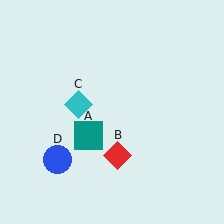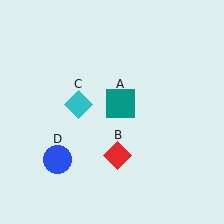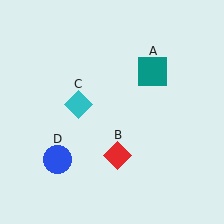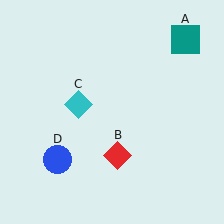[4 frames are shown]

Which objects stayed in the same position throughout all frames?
Red diamond (object B) and cyan diamond (object C) and blue circle (object D) remained stationary.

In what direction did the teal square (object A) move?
The teal square (object A) moved up and to the right.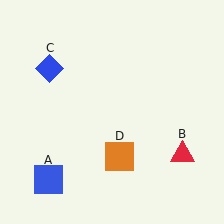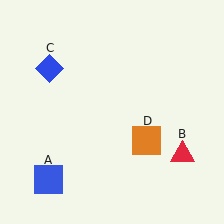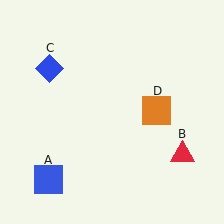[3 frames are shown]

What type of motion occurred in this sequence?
The orange square (object D) rotated counterclockwise around the center of the scene.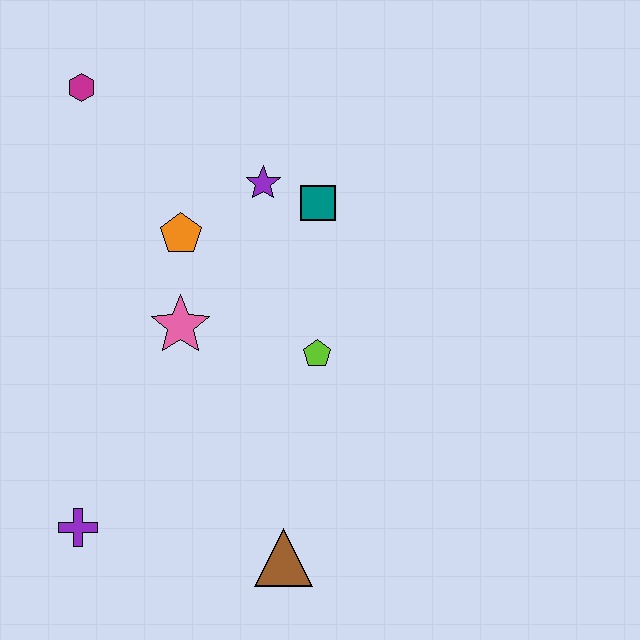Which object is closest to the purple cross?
The brown triangle is closest to the purple cross.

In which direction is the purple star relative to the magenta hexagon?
The purple star is to the right of the magenta hexagon.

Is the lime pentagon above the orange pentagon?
No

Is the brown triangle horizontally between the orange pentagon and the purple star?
No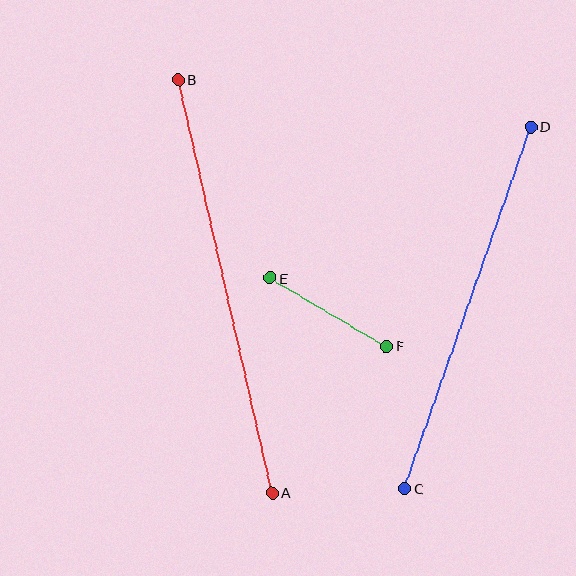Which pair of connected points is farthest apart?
Points A and B are farthest apart.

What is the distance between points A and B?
The distance is approximately 423 pixels.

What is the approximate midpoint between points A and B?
The midpoint is at approximately (225, 286) pixels.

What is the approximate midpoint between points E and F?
The midpoint is at approximately (328, 312) pixels.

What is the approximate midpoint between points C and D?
The midpoint is at approximately (468, 308) pixels.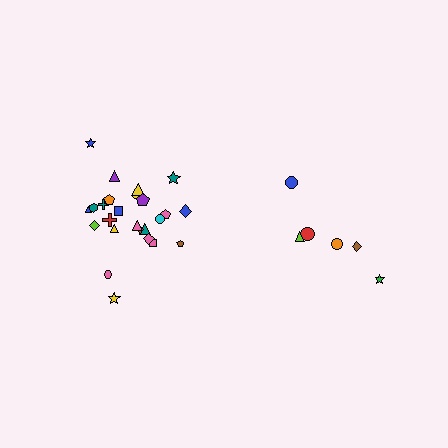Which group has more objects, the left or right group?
The left group.